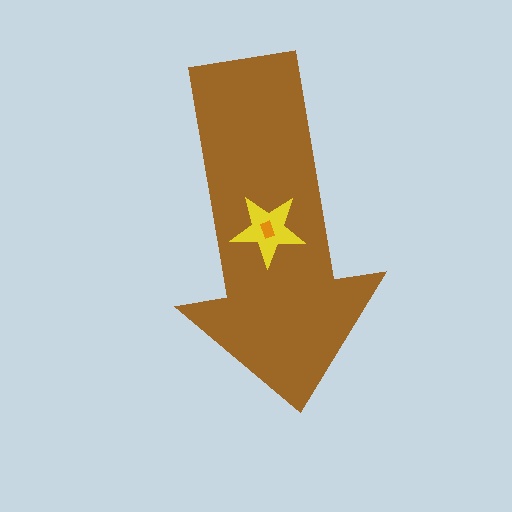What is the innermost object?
The orange rectangle.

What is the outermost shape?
The brown arrow.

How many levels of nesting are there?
3.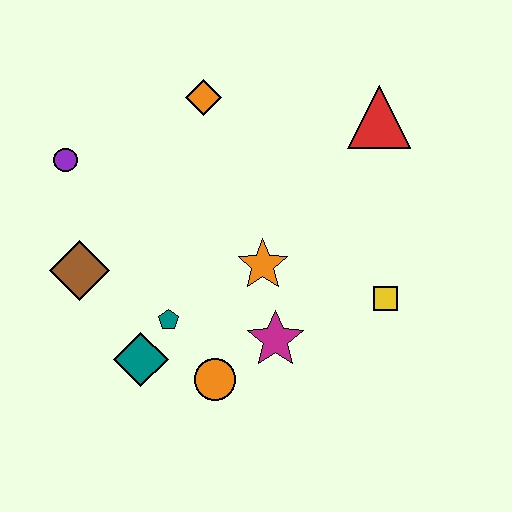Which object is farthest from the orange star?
The purple circle is farthest from the orange star.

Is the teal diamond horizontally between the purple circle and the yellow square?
Yes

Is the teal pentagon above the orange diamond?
No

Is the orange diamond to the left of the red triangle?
Yes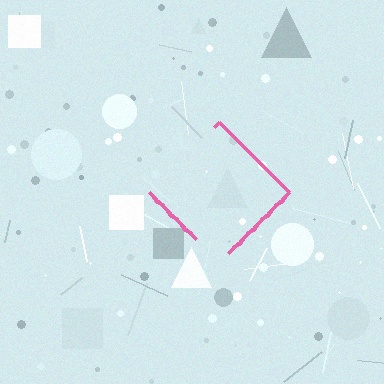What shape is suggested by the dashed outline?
The dashed outline suggests a diamond.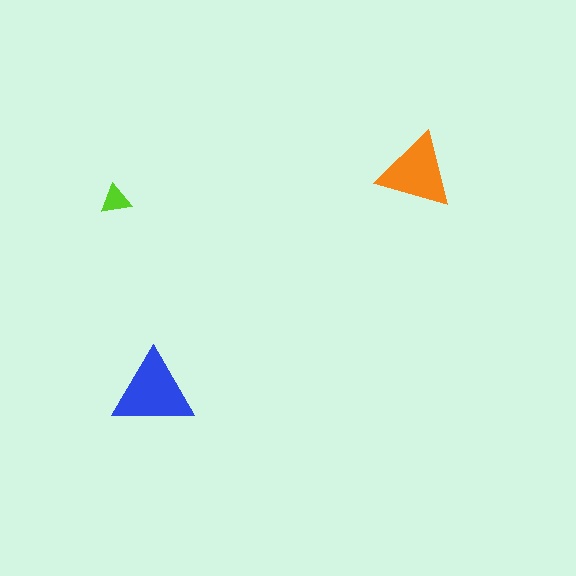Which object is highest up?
The orange triangle is topmost.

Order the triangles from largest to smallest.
the blue one, the orange one, the lime one.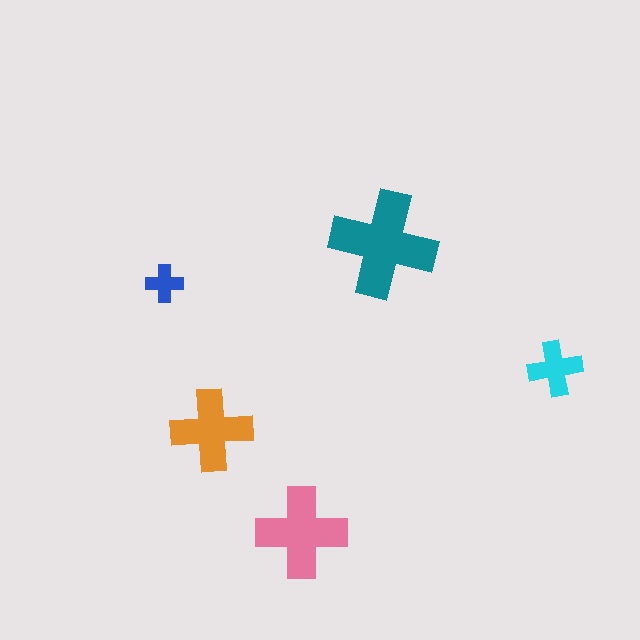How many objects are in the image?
There are 5 objects in the image.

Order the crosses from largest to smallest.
the teal one, the pink one, the orange one, the cyan one, the blue one.